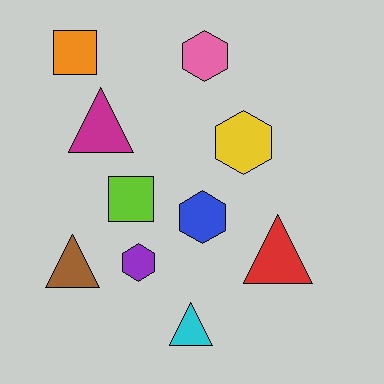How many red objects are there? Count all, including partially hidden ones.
There is 1 red object.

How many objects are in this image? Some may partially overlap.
There are 10 objects.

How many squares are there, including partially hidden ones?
There are 2 squares.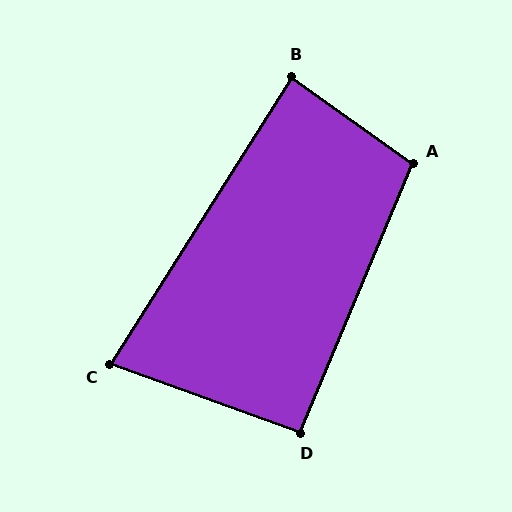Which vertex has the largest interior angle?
A, at approximately 103 degrees.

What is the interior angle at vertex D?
Approximately 93 degrees (approximately right).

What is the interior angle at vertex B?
Approximately 87 degrees (approximately right).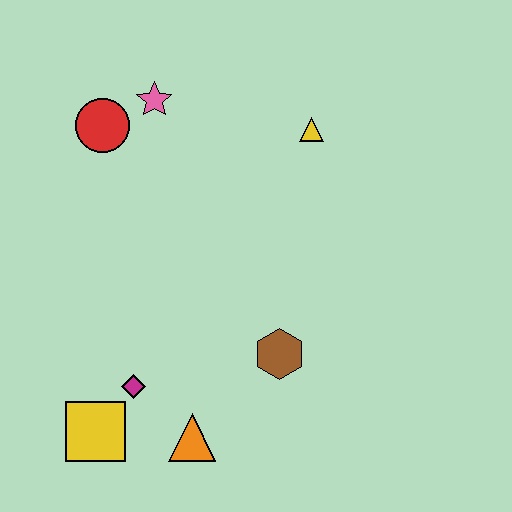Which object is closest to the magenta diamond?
The yellow square is closest to the magenta diamond.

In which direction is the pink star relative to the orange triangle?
The pink star is above the orange triangle.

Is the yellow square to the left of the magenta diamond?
Yes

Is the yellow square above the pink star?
No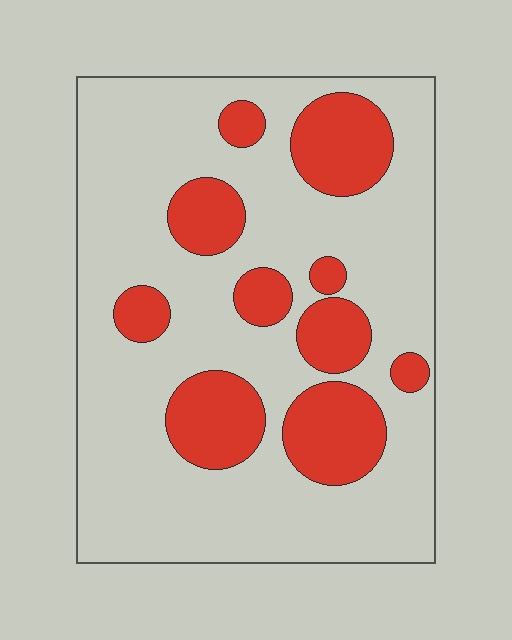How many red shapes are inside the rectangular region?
10.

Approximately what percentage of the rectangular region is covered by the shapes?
Approximately 25%.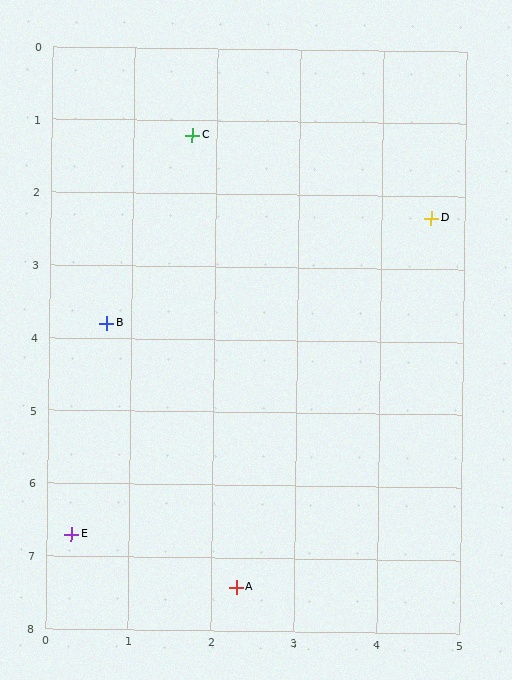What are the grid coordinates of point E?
Point E is at approximately (0.3, 6.7).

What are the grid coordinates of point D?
Point D is at approximately (4.6, 2.3).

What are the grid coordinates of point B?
Point B is at approximately (0.7, 3.8).